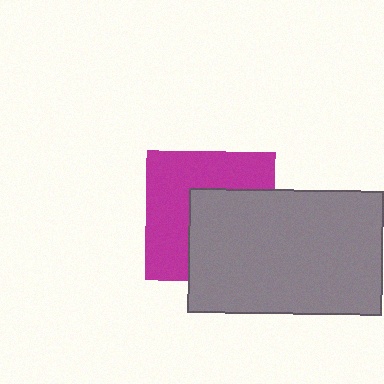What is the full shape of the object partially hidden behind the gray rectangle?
The partially hidden object is a magenta square.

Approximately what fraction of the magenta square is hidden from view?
Roughly 48% of the magenta square is hidden behind the gray rectangle.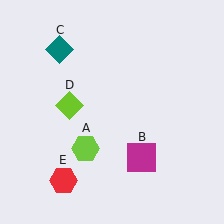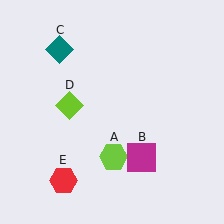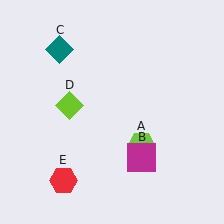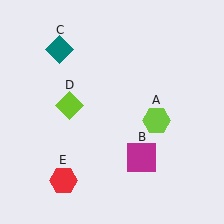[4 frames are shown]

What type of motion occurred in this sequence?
The lime hexagon (object A) rotated counterclockwise around the center of the scene.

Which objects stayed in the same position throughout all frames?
Magenta square (object B) and teal diamond (object C) and lime diamond (object D) and red hexagon (object E) remained stationary.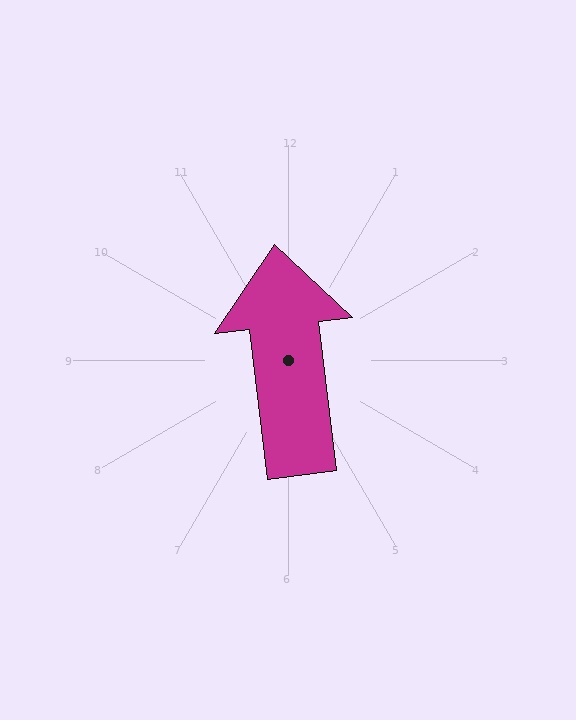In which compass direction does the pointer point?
North.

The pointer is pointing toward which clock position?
Roughly 12 o'clock.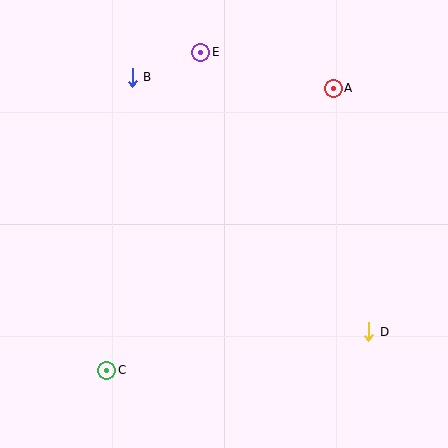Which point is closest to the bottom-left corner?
Point C is closest to the bottom-left corner.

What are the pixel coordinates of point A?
Point A is at (333, 88).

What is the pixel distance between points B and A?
The distance between B and A is 202 pixels.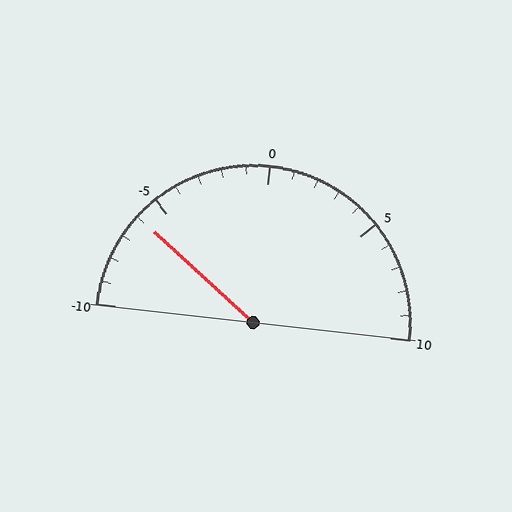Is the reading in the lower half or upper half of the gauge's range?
The reading is in the lower half of the range (-10 to 10).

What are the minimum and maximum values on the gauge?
The gauge ranges from -10 to 10.